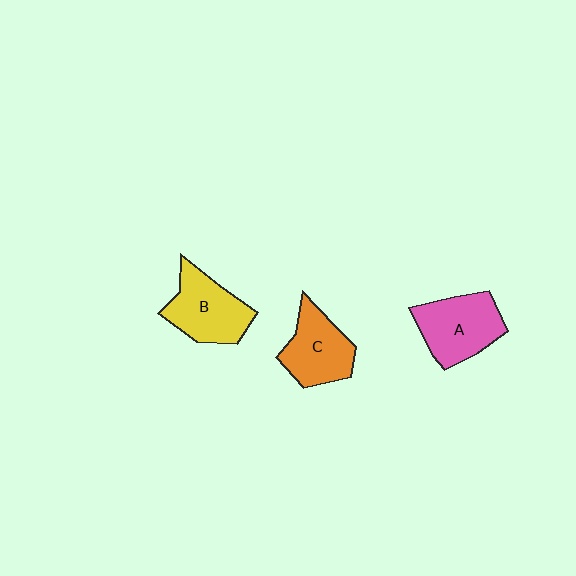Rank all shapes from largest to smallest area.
From largest to smallest: A (pink), B (yellow), C (orange).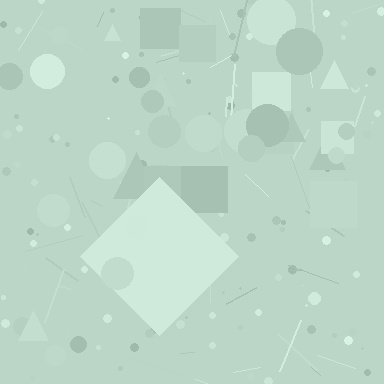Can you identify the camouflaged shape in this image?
The camouflaged shape is a diamond.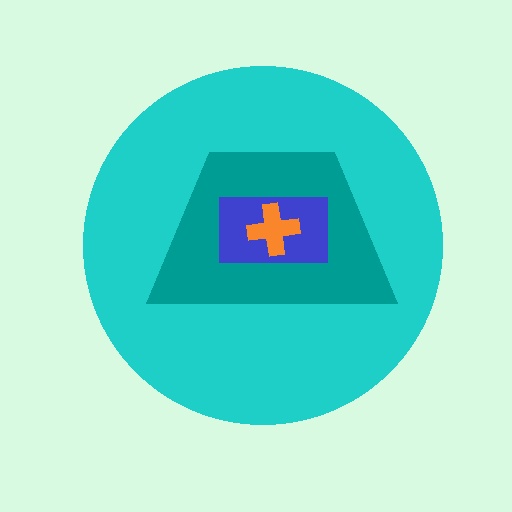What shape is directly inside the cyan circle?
The teal trapezoid.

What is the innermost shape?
The orange cross.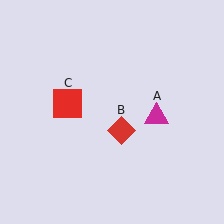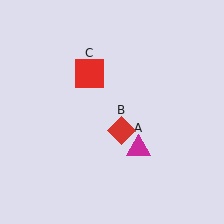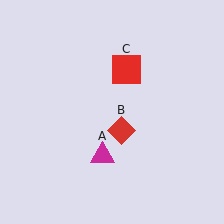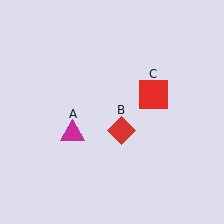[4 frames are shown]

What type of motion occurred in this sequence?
The magenta triangle (object A), red square (object C) rotated clockwise around the center of the scene.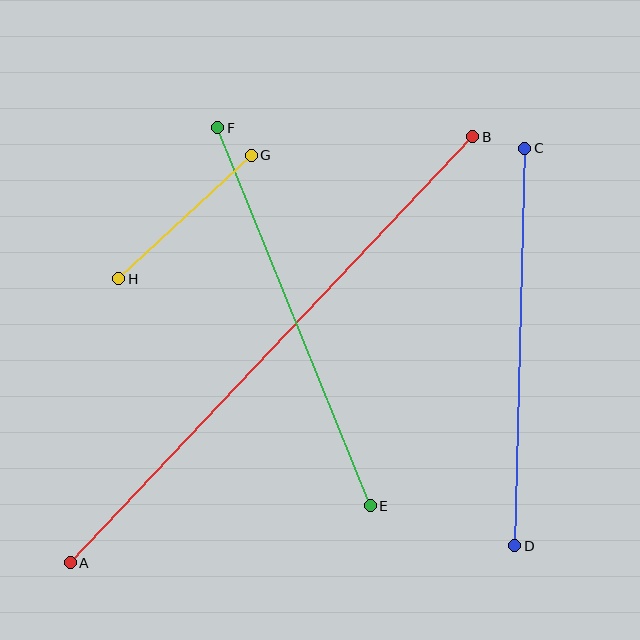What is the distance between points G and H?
The distance is approximately 181 pixels.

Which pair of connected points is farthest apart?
Points A and B are farthest apart.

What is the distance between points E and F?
The distance is approximately 408 pixels.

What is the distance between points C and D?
The distance is approximately 398 pixels.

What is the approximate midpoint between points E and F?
The midpoint is at approximately (294, 317) pixels.